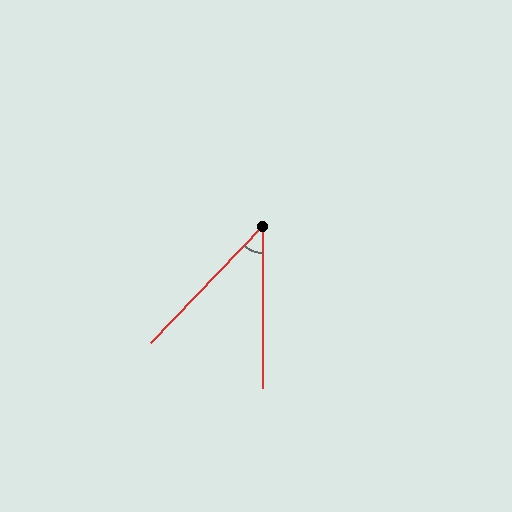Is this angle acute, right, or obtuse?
It is acute.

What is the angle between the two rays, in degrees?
Approximately 44 degrees.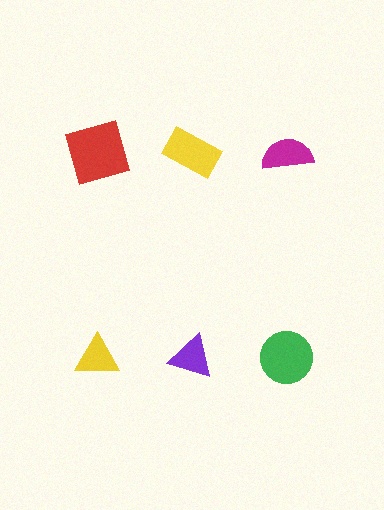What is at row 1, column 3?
A magenta semicircle.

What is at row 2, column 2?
A purple triangle.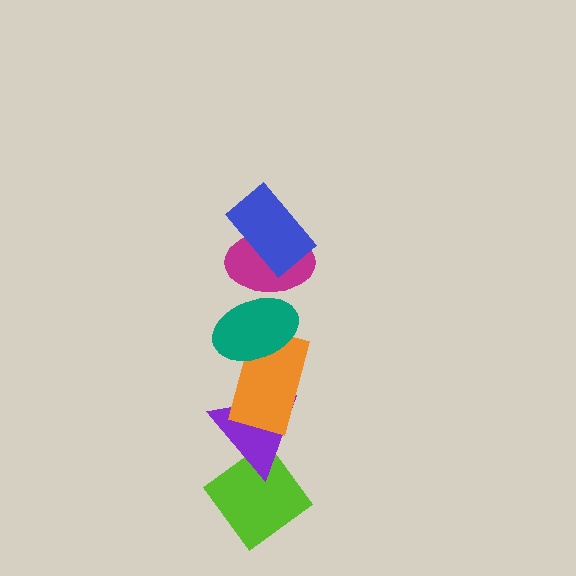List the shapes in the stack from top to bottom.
From top to bottom: the blue rectangle, the magenta ellipse, the teal ellipse, the orange rectangle, the purple triangle, the lime diamond.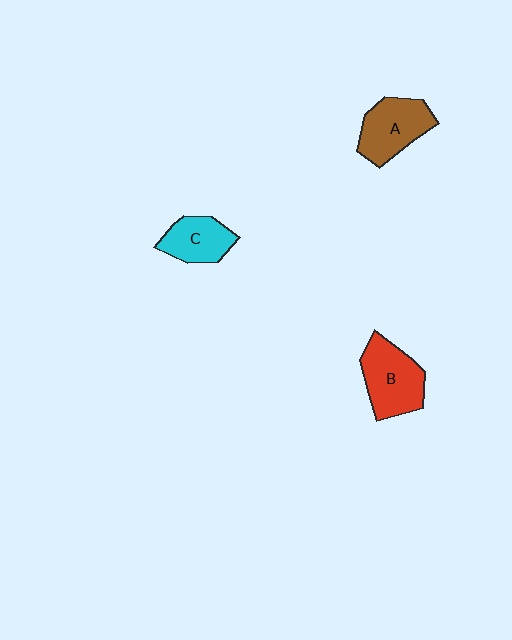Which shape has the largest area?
Shape B (red).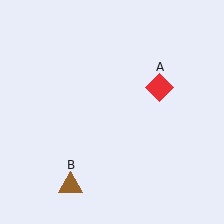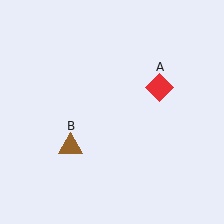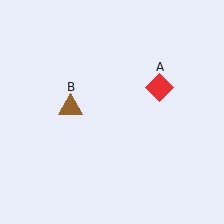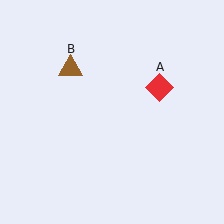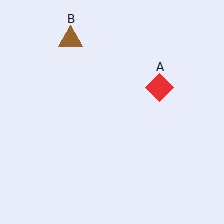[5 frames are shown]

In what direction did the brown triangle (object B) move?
The brown triangle (object B) moved up.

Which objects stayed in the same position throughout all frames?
Red diamond (object A) remained stationary.